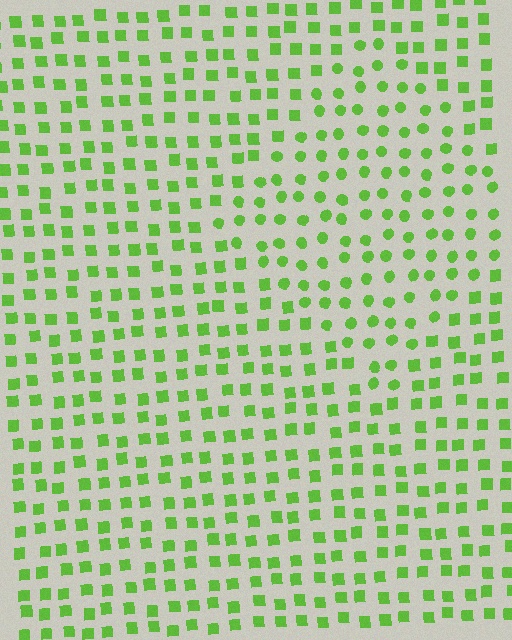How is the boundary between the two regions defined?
The boundary is defined by a change in element shape: circles inside vs. squares outside. All elements share the same color and spacing.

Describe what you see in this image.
The image is filled with small lime elements arranged in a uniform grid. A diamond-shaped region contains circles, while the surrounding area contains squares. The boundary is defined purely by the change in element shape.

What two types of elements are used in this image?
The image uses circles inside the diamond region and squares outside it.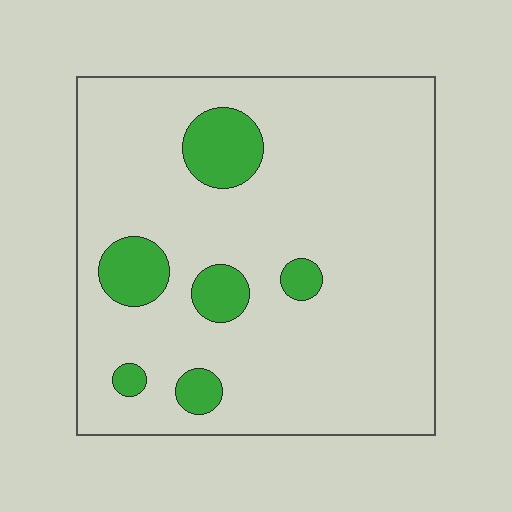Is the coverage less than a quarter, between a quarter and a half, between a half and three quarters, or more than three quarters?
Less than a quarter.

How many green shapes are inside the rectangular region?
6.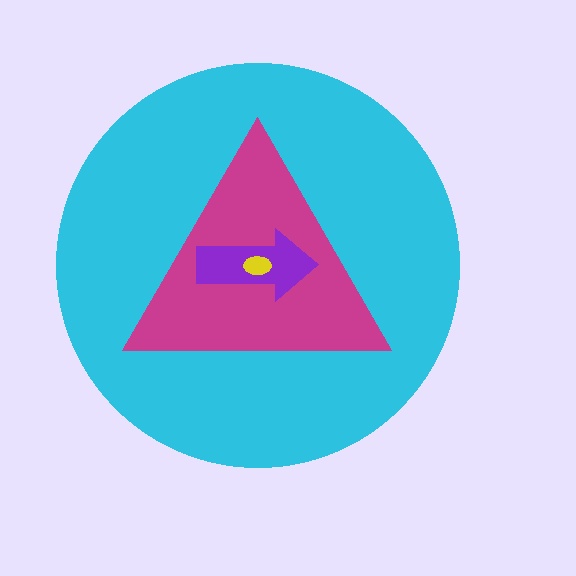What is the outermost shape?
The cyan circle.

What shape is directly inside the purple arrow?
The yellow ellipse.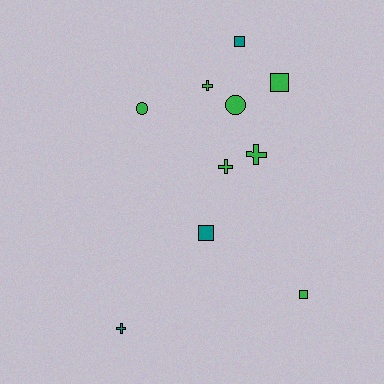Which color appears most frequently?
Green, with 7 objects.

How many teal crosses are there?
There is 1 teal cross.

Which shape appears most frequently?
Cross, with 4 objects.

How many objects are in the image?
There are 10 objects.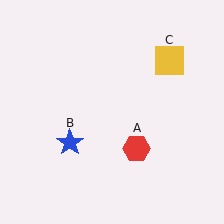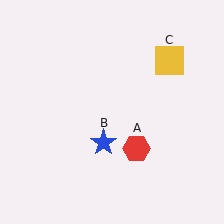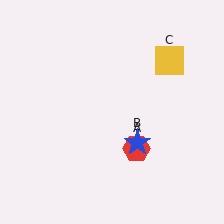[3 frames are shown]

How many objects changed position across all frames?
1 object changed position: blue star (object B).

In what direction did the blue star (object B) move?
The blue star (object B) moved right.